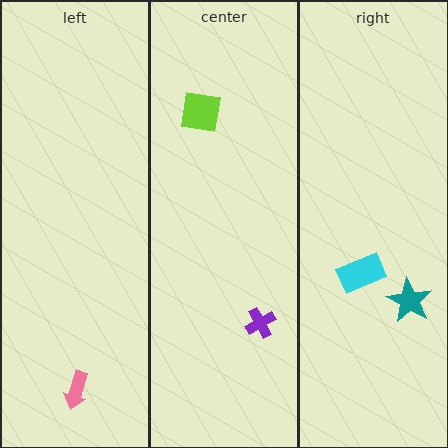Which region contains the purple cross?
The center region.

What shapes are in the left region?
The pink arrow.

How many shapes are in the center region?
2.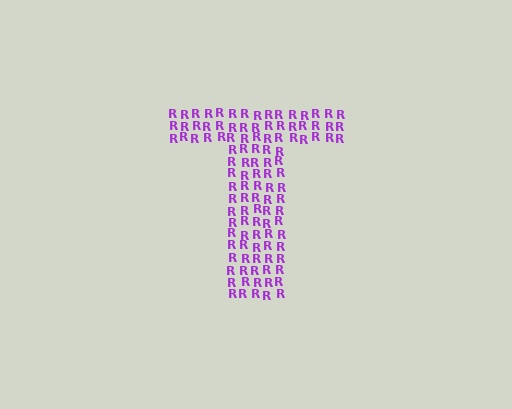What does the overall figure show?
The overall figure shows the letter T.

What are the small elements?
The small elements are letter R's.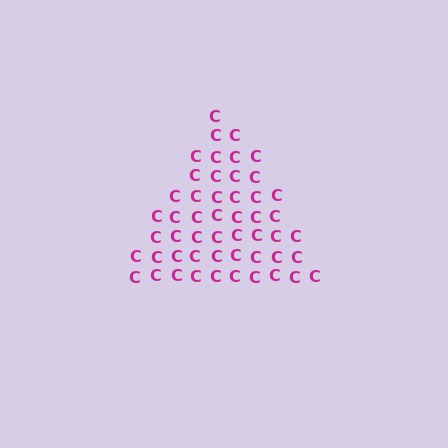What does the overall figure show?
The overall figure shows a triangle.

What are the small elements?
The small elements are letter C's.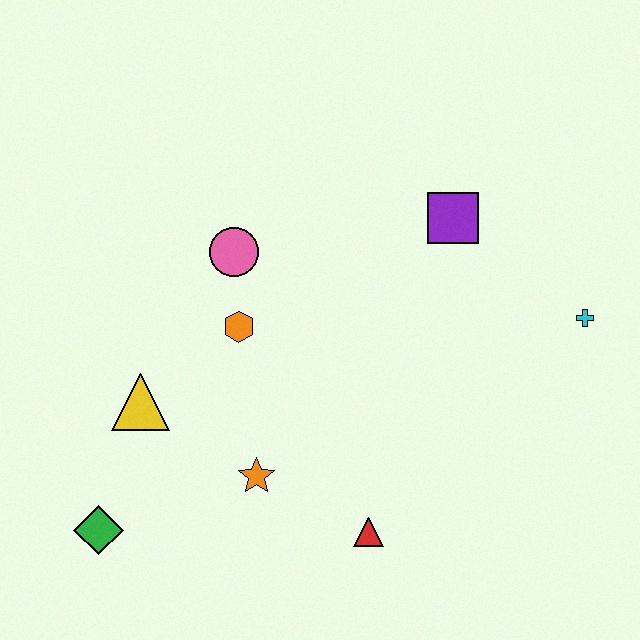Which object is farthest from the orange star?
The cyan cross is farthest from the orange star.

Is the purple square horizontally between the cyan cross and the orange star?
Yes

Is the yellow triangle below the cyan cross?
Yes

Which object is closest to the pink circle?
The orange hexagon is closest to the pink circle.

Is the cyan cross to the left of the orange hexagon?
No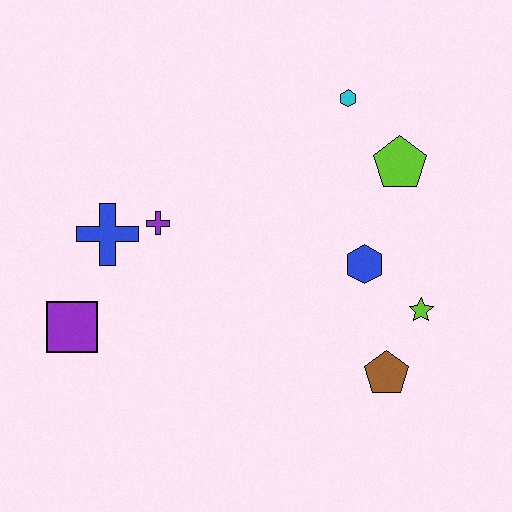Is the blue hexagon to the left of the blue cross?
No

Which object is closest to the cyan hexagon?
The lime pentagon is closest to the cyan hexagon.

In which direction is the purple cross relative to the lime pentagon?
The purple cross is to the left of the lime pentagon.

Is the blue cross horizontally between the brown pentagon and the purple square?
Yes